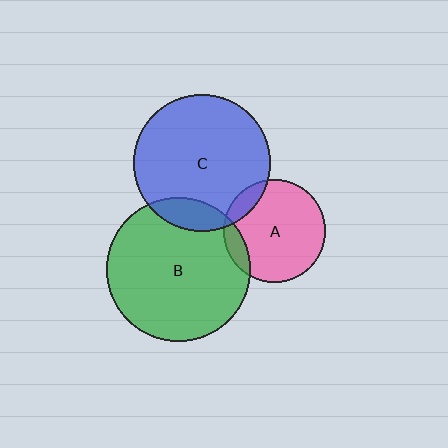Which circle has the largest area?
Circle B (green).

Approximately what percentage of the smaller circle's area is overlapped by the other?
Approximately 10%.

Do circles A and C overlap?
Yes.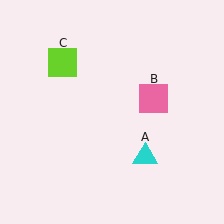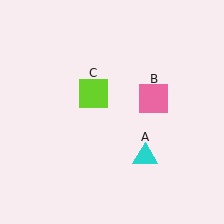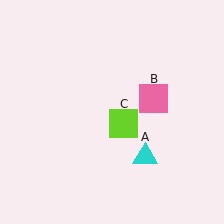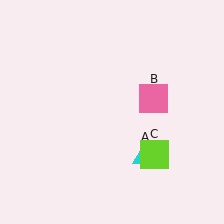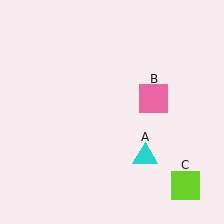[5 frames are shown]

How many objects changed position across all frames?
1 object changed position: lime square (object C).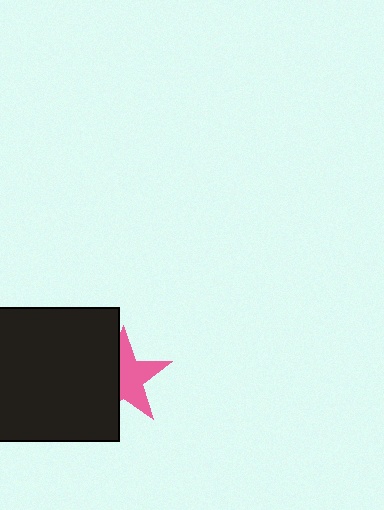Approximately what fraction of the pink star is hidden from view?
Roughly 42% of the pink star is hidden behind the black square.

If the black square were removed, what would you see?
You would see the complete pink star.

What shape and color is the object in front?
The object in front is a black square.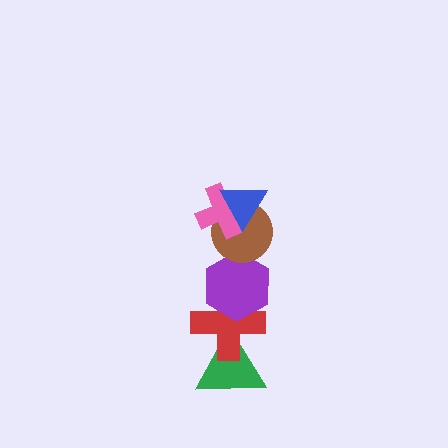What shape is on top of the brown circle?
The pink cross is on top of the brown circle.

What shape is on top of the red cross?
The purple hexagon is on top of the red cross.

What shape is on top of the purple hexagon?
The brown circle is on top of the purple hexagon.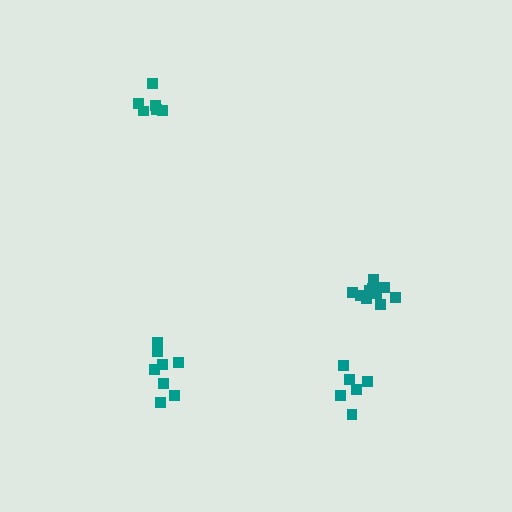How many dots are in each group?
Group 1: 11 dots, Group 2: 8 dots, Group 3: 6 dots, Group 4: 6 dots (31 total).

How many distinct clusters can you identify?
There are 4 distinct clusters.